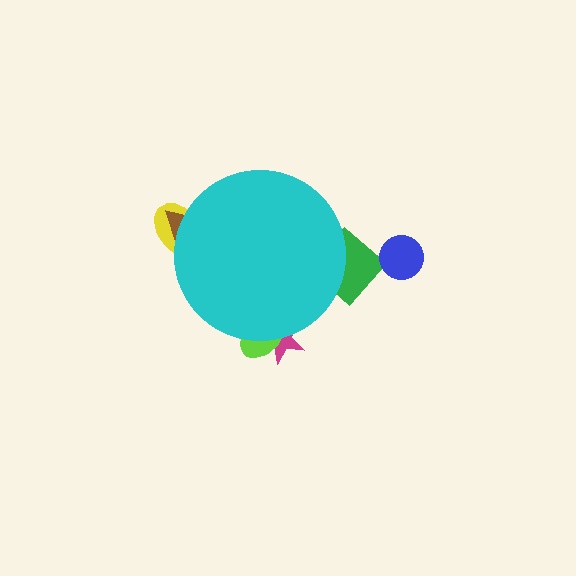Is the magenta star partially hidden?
Yes, the magenta star is partially hidden behind the cyan circle.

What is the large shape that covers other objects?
A cyan circle.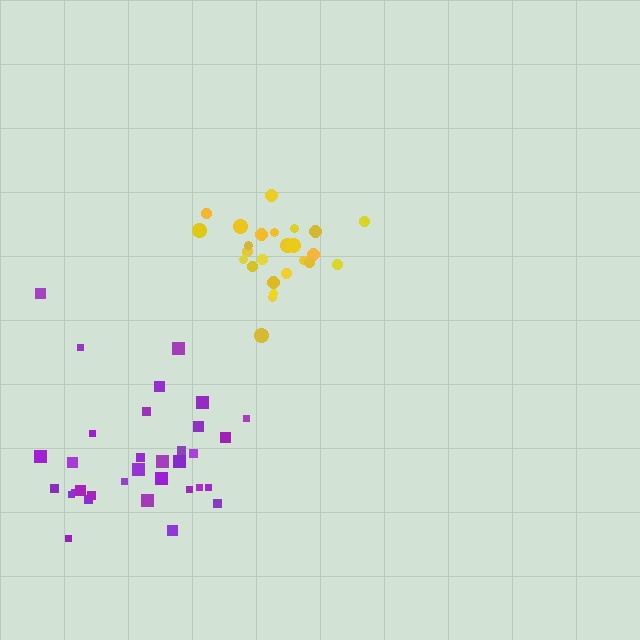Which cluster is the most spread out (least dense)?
Purple.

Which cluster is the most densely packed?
Yellow.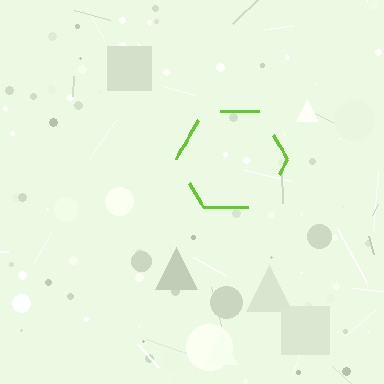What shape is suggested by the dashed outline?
The dashed outline suggests a hexagon.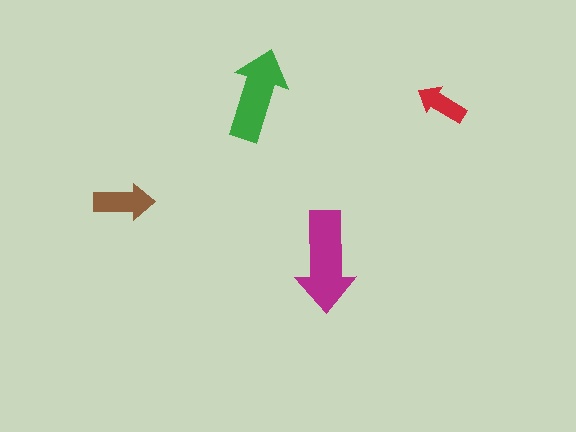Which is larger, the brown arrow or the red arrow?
The brown one.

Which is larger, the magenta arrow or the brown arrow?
The magenta one.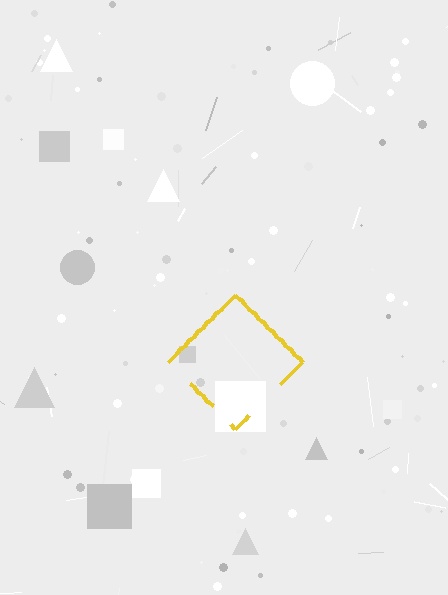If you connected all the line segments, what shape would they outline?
They would outline a diamond.